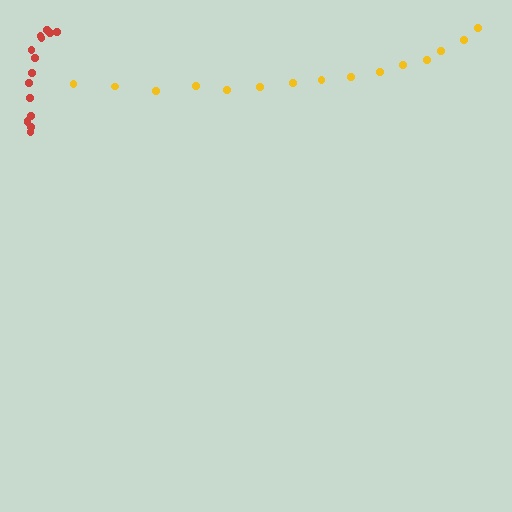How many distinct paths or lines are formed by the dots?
There are 2 distinct paths.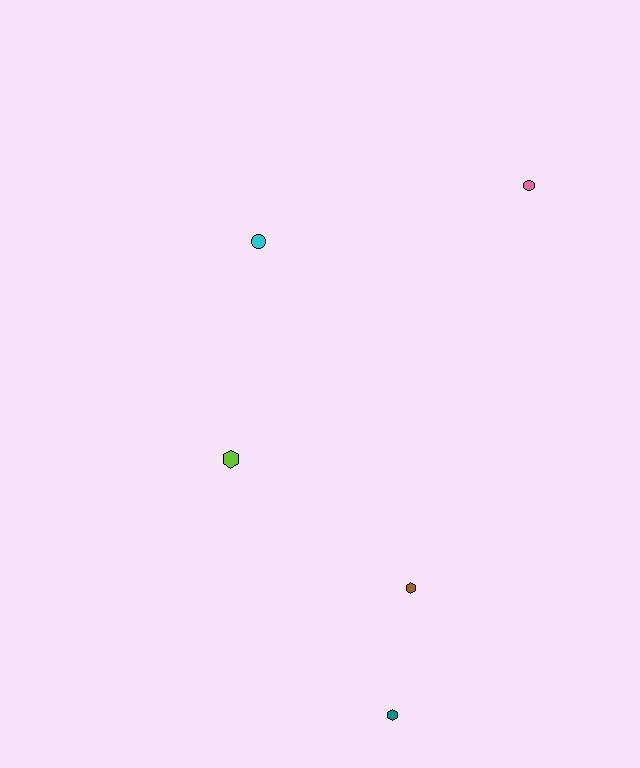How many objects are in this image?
There are 5 objects.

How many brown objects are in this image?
There is 1 brown object.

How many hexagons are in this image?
There are 3 hexagons.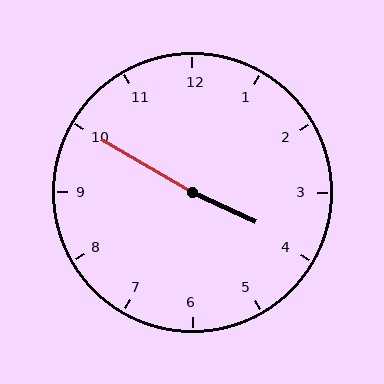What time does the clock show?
3:50.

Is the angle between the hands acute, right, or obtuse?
It is obtuse.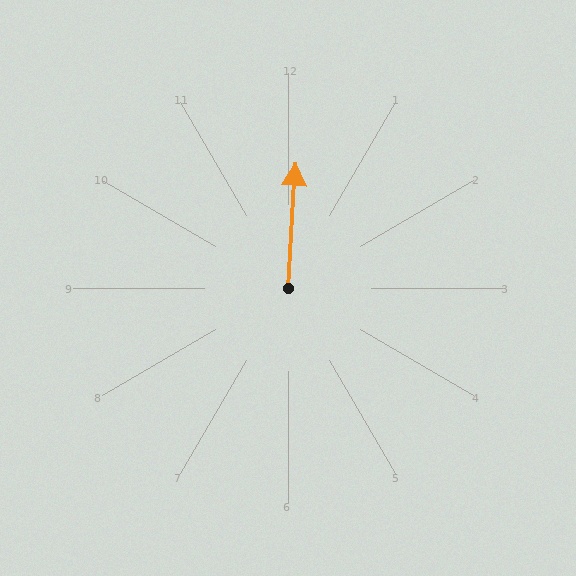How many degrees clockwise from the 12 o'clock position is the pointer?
Approximately 3 degrees.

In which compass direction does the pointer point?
North.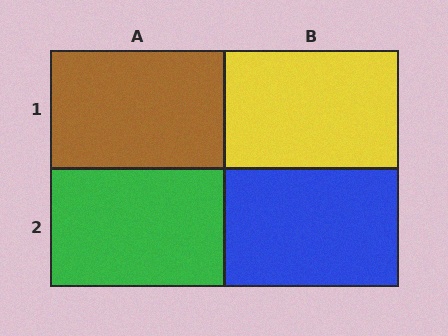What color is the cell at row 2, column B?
Blue.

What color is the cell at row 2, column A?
Green.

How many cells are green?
1 cell is green.